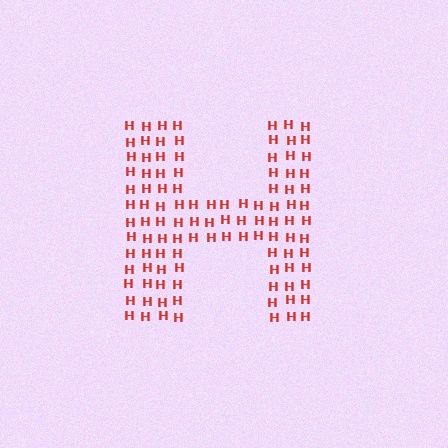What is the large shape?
The large shape is the letter H.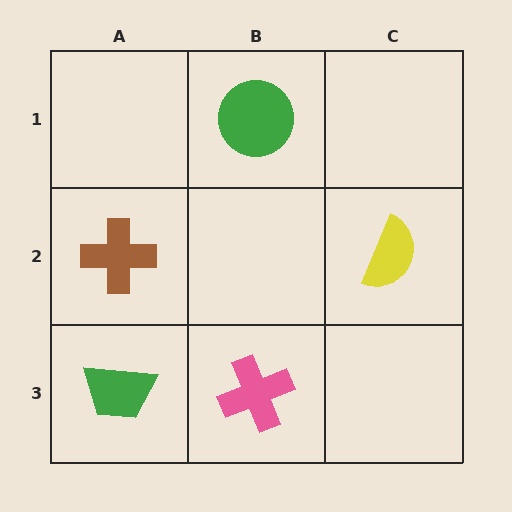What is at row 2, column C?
A yellow semicircle.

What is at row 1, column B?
A green circle.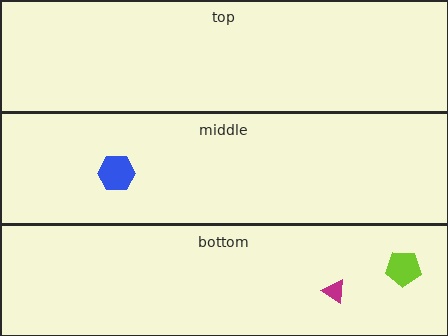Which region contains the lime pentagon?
The bottom region.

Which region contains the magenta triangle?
The bottom region.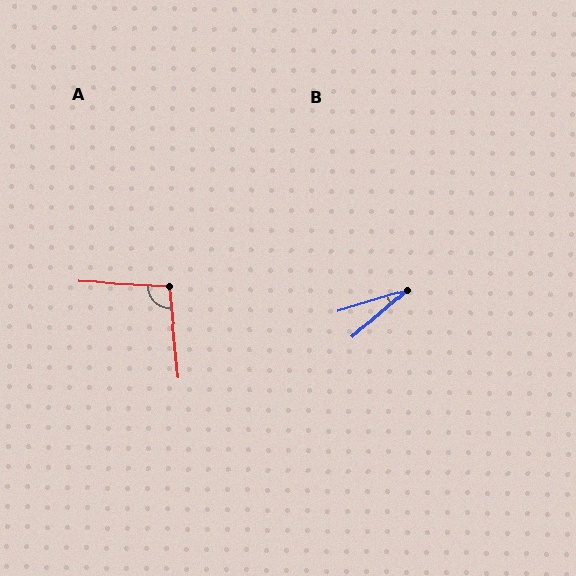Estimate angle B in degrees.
Approximately 24 degrees.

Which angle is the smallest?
B, at approximately 24 degrees.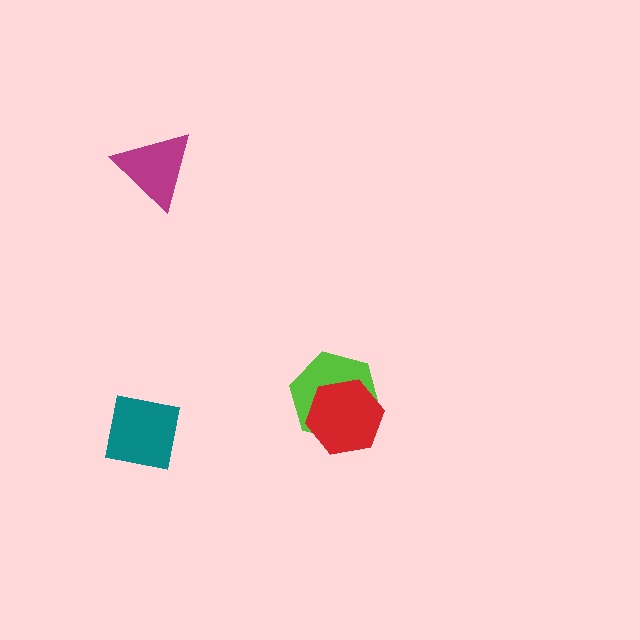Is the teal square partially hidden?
No, no other shape covers it.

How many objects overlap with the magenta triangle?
0 objects overlap with the magenta triangle.